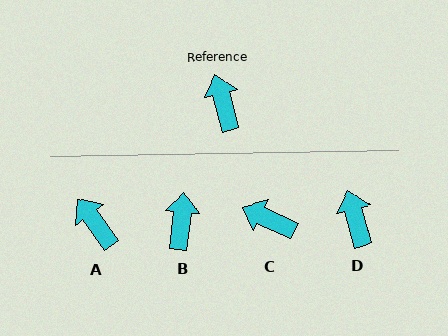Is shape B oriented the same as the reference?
No, it is off by about 22 degrees.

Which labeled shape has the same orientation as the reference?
D.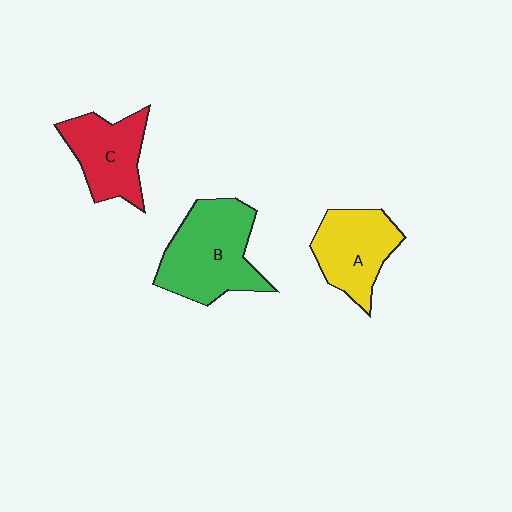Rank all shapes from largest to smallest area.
From largest to smallest: B (green), A (yellow), C (red).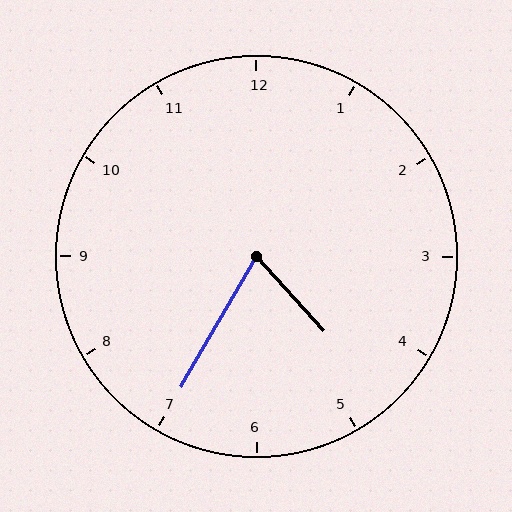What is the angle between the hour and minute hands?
Approximately 72 degrees.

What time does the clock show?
4:35.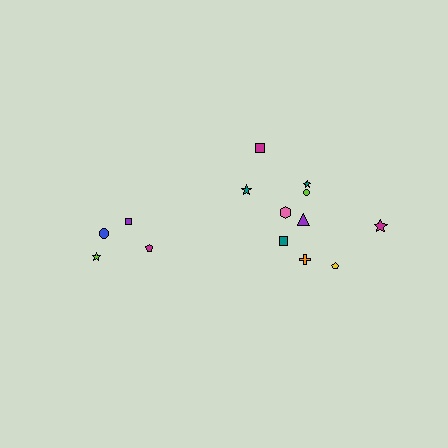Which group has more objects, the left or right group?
The right group.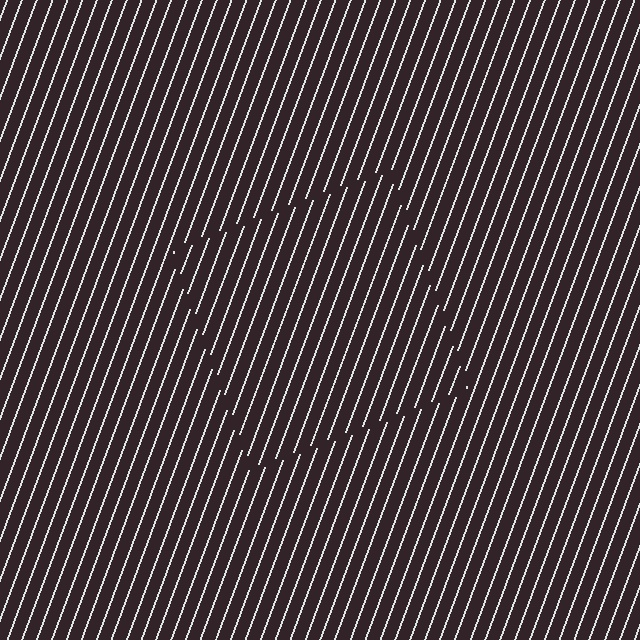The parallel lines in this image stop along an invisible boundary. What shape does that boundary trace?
An illusory square. The interior of the shape contains the same grating, shifted by half a period — the contour is defined by the phase discontinuity where line-ends from the inner and outer gratings abut.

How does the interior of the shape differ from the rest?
The interior of the shape contains the same grating, shifted by half a period — the contour is defined by the phase discontinuity where line-ends from the inner and outer gratings abut.